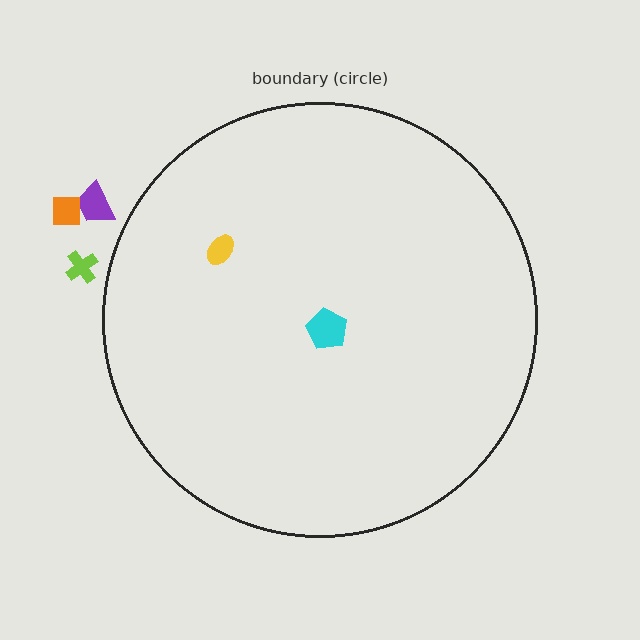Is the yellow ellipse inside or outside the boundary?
Inside.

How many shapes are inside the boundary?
2 inside, 3 outside.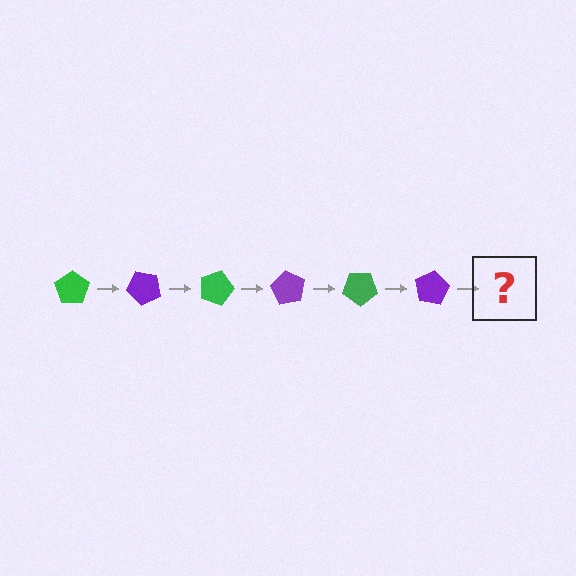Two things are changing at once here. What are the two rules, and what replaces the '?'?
The two rules are that it rotates 45 degrees each step and the color cycles through green and purple. The '?' should be a green pentagon, rotated 270 degrees from the start.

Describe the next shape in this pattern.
It should be a green pentagon, rotated 270 degrees from the start.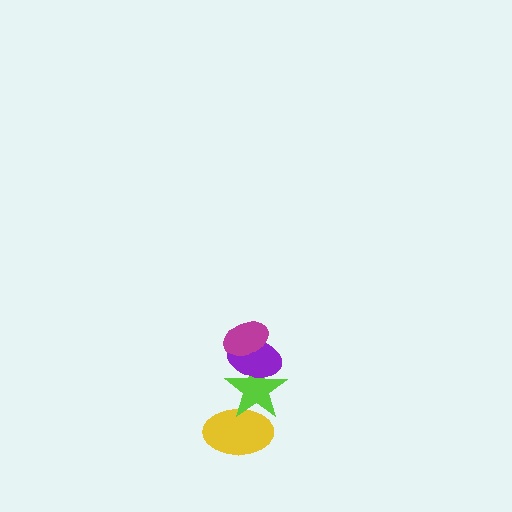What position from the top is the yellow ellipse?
The yellow ellipse is 4th from the top.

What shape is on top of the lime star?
The purple ellipse is on top of the lime star.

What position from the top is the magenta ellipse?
The magenta ellipse is 1st from the top.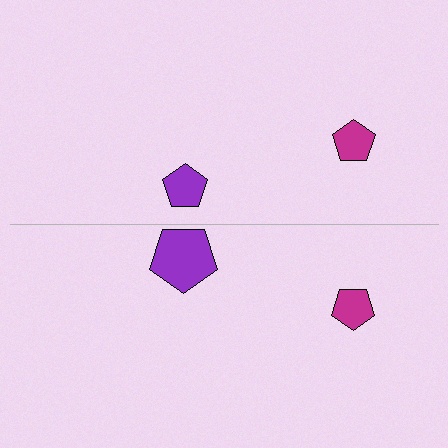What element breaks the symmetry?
The purple pentagon on the bottom side has a different size than its mirror counterpart.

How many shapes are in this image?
There are 4 shapes in this image.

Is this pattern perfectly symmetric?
No, the pattern is not perfectly symmetric. The purple pentagon on the bottom side has a different size than its mirror counterpart.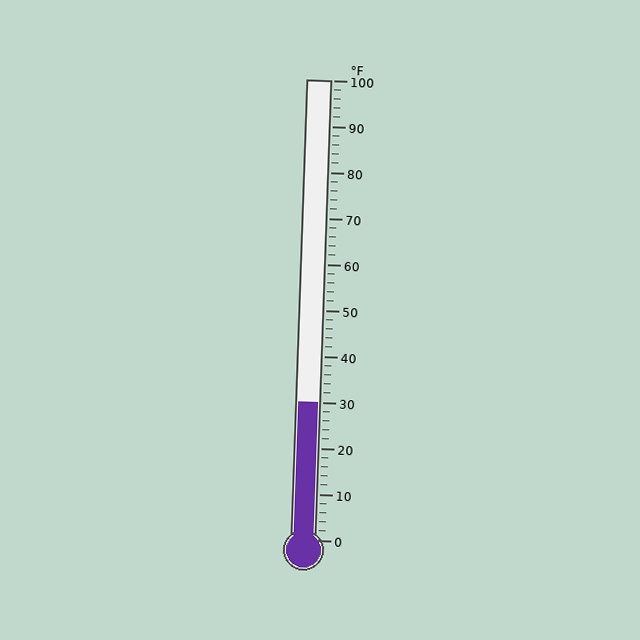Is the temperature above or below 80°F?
The temperature is below 80°F.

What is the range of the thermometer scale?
The thermometer scale ranges from 0°F to 100°F.